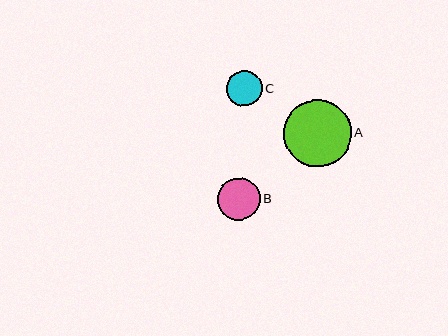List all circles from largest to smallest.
From largest to smallest: A, B, C.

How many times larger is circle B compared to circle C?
Circle B is approximately 1.2 times the size of circle C.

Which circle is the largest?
Circle A is the largest with a size of approximately 67 pixels.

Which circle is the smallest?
Circle C is the smallest with a size of approximately 35 pixels.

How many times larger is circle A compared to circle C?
Circle A is approximately 1.9 times the size of circle C.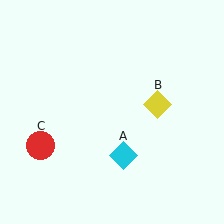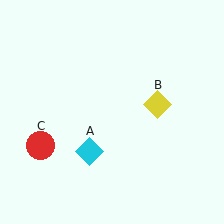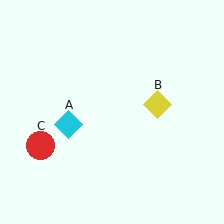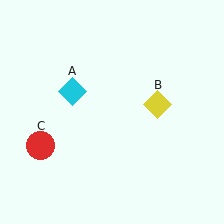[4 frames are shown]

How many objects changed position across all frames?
1 object changed position: cyan diamond (object A).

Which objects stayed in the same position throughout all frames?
Yellow diamond (object B) and red circle (object C) remained stationary.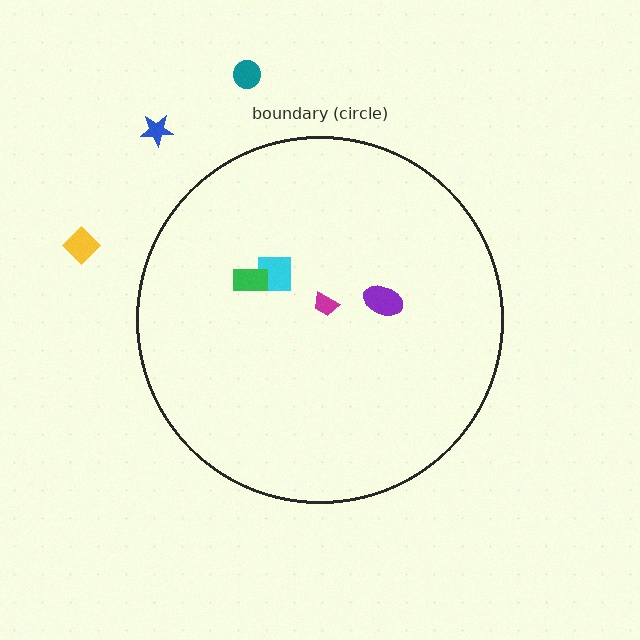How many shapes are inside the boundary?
4 inside, 3 outside.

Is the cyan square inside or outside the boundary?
Inside.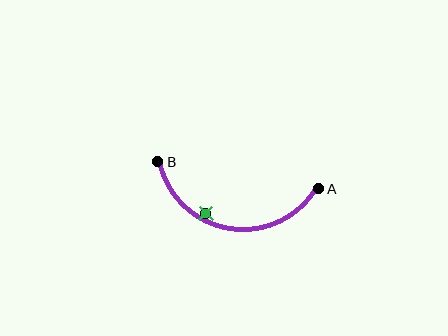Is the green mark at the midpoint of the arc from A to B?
No — the green mark does not lie on the arc at all. It sits slightly inside the curve.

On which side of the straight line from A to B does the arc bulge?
The arc bulges below the straight line connecting A and B.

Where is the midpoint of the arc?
The arc midpoint is the point on the curve farthest from the straight line joining A and B. It sits below that line.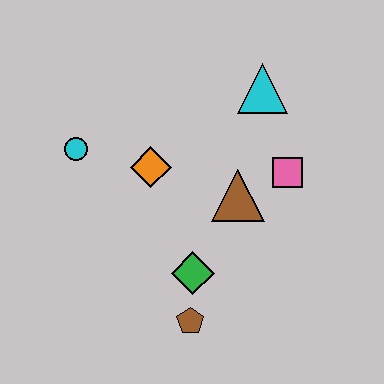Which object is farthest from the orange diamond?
The brown pentagon is farthest from the orange diamond.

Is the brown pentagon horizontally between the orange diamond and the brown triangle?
Yes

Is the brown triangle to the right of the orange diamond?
Yes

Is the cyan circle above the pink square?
Yes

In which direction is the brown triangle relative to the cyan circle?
The brown triangle is to the right of the cyan circle.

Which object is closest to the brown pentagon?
The green diamond is closest to the brown pentagon.